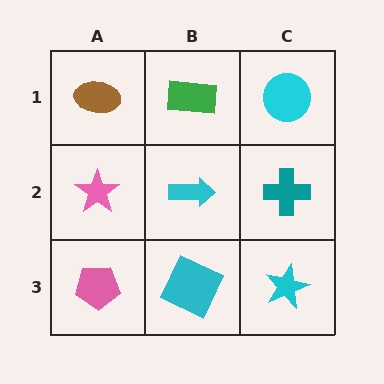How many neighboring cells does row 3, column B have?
3.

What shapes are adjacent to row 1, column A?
A pink star (row 2, column A), a green rectangle (row 1, column B).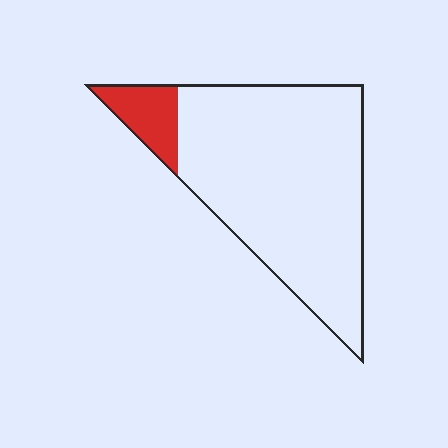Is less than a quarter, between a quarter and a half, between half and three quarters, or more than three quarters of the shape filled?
Less than a quarter.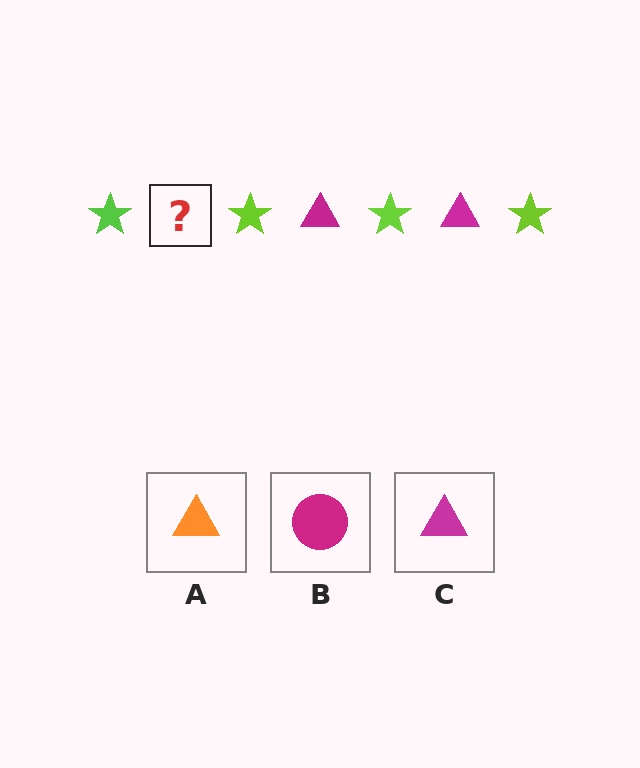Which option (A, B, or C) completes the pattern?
C.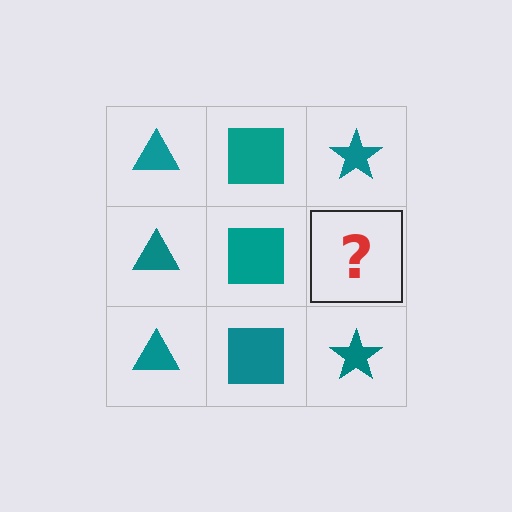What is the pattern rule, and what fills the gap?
The rule is that each column has a consistent shape. The gap should be filled with a teal star.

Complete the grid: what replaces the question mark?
The question mark should be replaced with a teal star.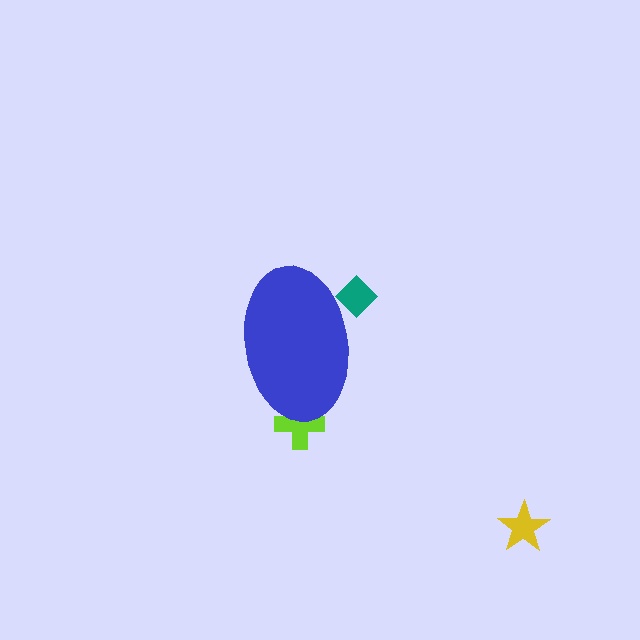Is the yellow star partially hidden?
No, the yellow star is fully visible.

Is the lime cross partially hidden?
Yes, the lime cross is partially hidden behind the blue ellipse.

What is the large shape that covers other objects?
A blue ellipse.